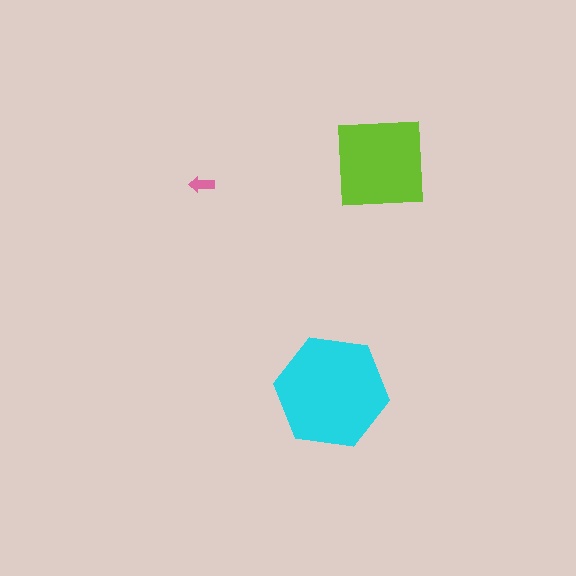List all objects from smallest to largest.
The pink arrow, the lime square, the cyan hexagon.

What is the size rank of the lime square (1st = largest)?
2nd.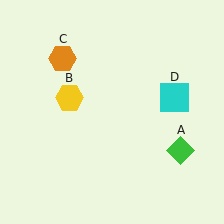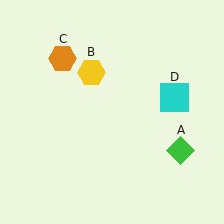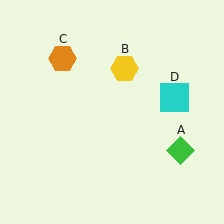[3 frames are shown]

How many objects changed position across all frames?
1 object changed position: yellow hexagon (object B).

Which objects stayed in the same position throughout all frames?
Green diamond (object A) and orange hexagon (object C) and cyan square (object D) remained stationary.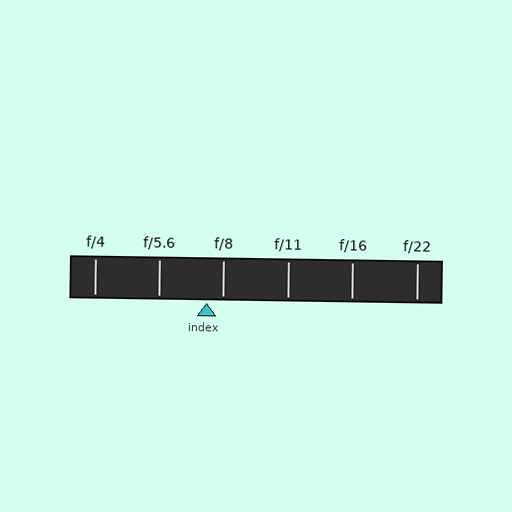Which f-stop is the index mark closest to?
The index mark is closest to f/8.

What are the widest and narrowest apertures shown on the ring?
The widest aperture shown is f/4 and the narrowest is f/22.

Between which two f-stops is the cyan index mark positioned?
The index mark is between f/5.6 and f/8.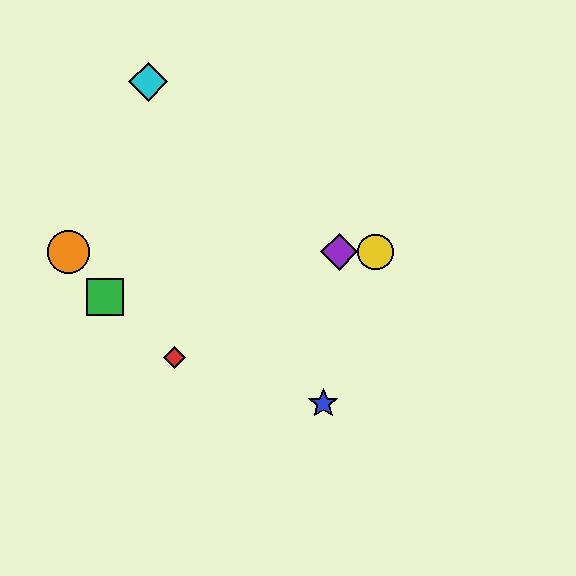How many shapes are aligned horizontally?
3 shapes (the yellow circle, the purple diamond, the orange circle) are aligned horizontally.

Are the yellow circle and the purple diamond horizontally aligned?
Yes, both are at y≈252.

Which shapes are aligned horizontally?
The yellow circle, the purple diamond, the orange circle are aligned horizontally.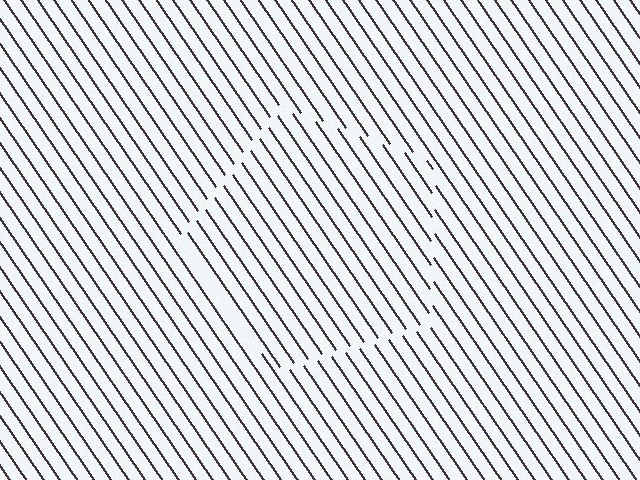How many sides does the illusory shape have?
5 sides — the line-ends trace a pentagon.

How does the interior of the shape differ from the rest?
The interior of the shape contains the same grating, shifted by half a period — the contour is defined by the phase discontinuity where line-ends from the inner and outer gratings abut.